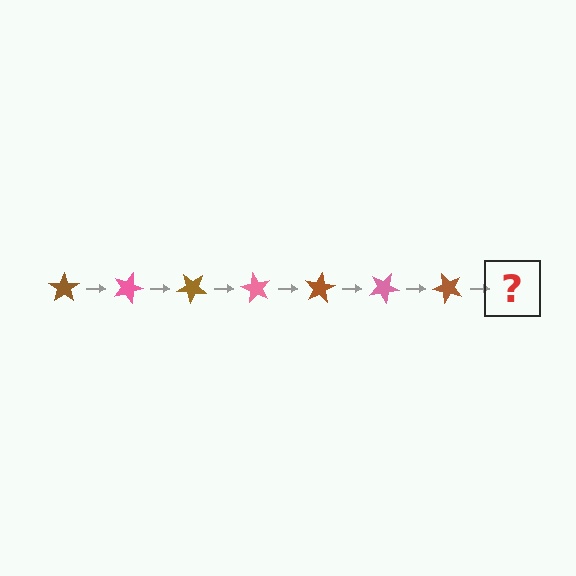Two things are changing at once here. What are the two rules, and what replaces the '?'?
The two rules are that it rotates 20 degrees each step and the color cycles through brown and pink. The '?' should be a pink star, rotated 140 degrees from the start.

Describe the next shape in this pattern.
It should be a pink star, rotated 140 degrees from the start.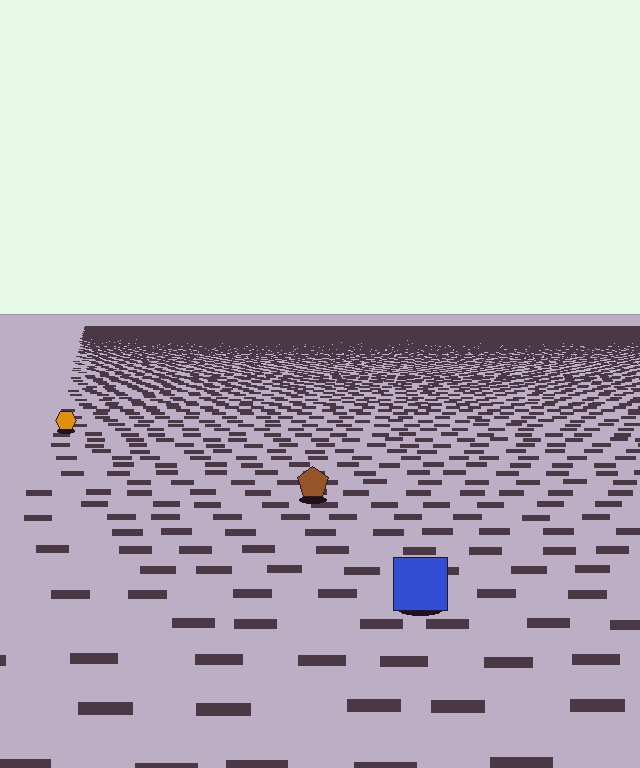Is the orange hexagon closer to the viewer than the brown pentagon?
No. The brown pentagon is closer — you can tell from the texture gradient: the ground texture is coarser near it.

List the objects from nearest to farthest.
From nearest to farthest: the blue square, the brown pentagon, the orange hexagon.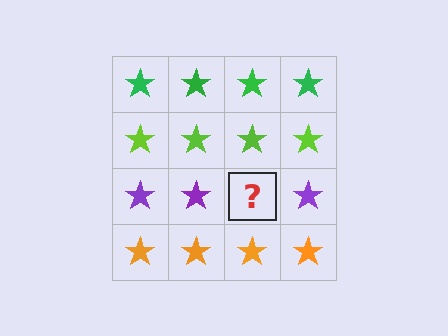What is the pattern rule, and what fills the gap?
The rule is that each row has a consistent color. The gap should be filled with a purple star.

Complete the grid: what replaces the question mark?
The question mark should be replaced with a purple star.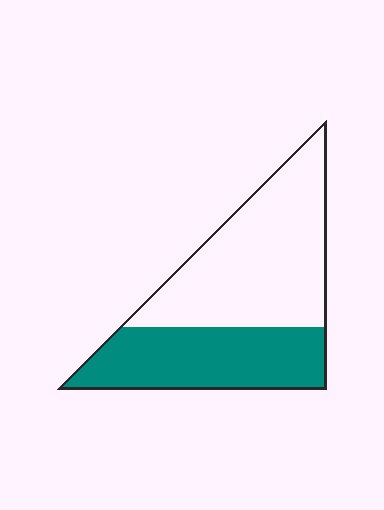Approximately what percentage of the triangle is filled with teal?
Approximately 40%.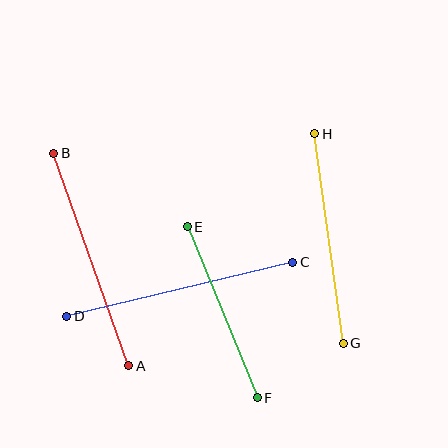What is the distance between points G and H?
The distance is approximately 211 pixels.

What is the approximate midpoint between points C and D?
The midpoint is at approximately (180, 289) pixels.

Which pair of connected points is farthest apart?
Points C and D are farthest apart.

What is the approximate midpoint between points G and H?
The midpoint is at approximately (329, 239) pixels.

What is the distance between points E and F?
The distance is approximately 185 pixels.